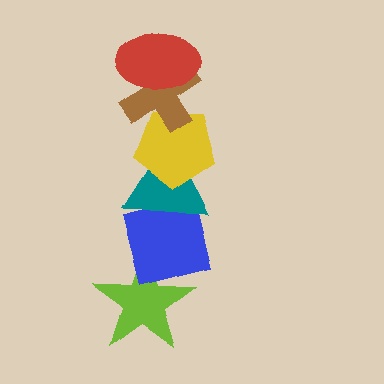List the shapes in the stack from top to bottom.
From top to bottom: the red ellipse, the brown cross, the yellow pentagon, the teal triangle, the blue square, the lime star.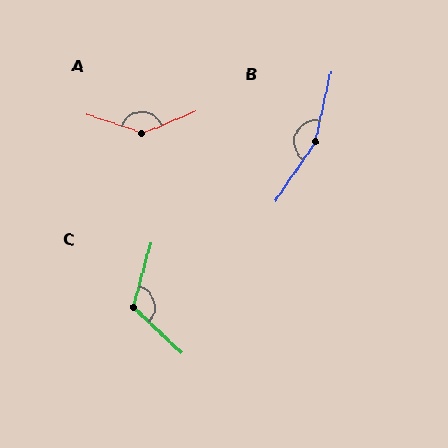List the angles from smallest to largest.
C (118°), A (139°), B (159°).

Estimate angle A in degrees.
Approximately 139 degrees.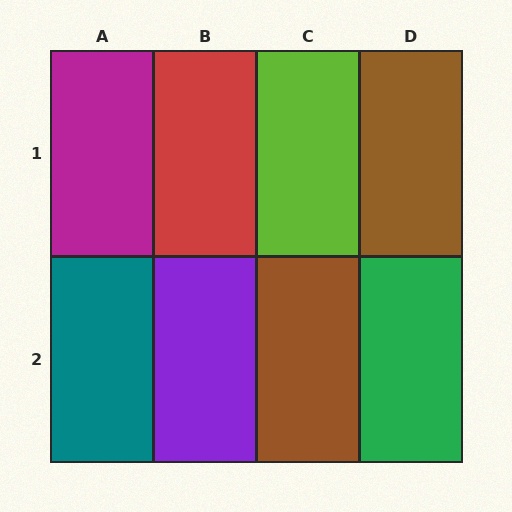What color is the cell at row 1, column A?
Magenta.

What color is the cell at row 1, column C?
Lime.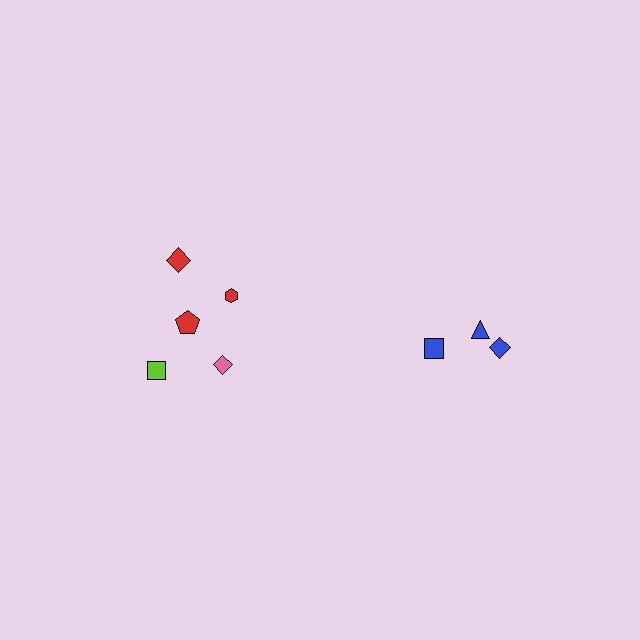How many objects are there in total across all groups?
There are 8 objects.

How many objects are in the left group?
There are 5 objects.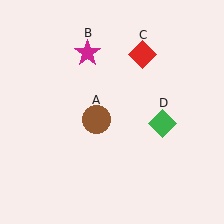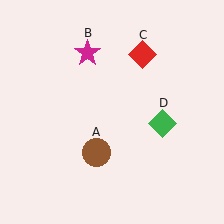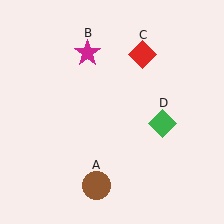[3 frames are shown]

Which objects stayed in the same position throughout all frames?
Magenta star (object B) and red diamond (object C) and green diamond (object D) remained stationary.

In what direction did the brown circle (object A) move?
The brown circle (object A) moved down.